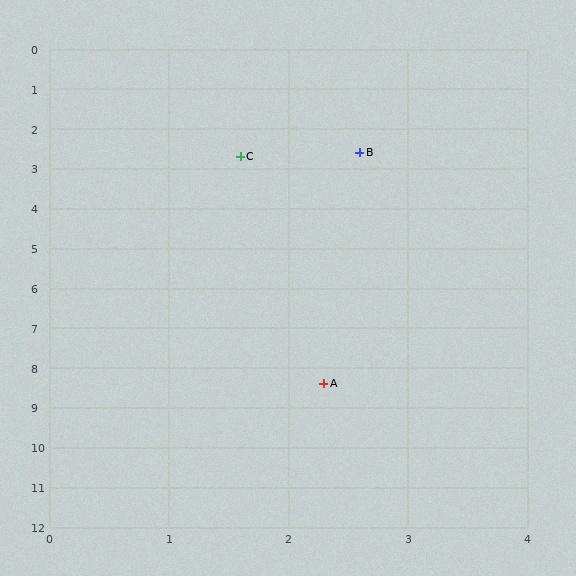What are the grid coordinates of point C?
Point C is at approximately (1.6, 2.7).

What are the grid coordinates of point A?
Point A is at approximately (2.3, 8.4).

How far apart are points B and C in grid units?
Points B and C are about 1.0 grid units apart.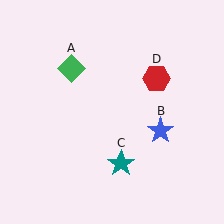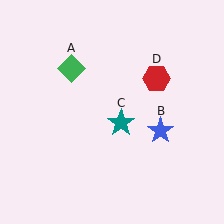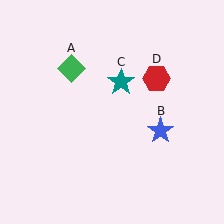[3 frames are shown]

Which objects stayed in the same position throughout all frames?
Green diamond (object A) and blue star (object B) and red hexagon (object D) remained stationary.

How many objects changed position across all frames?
1 object changed position: teal star (object C).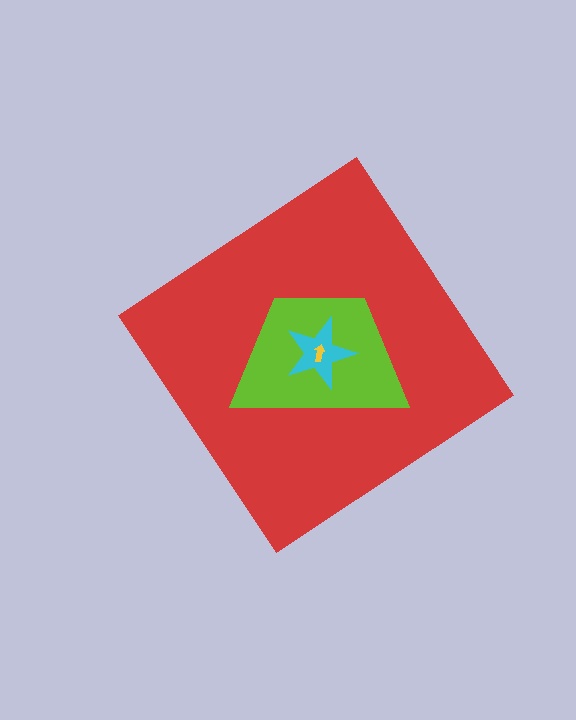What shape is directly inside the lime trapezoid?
The cyan star.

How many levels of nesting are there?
4.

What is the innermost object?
The yellow arrow.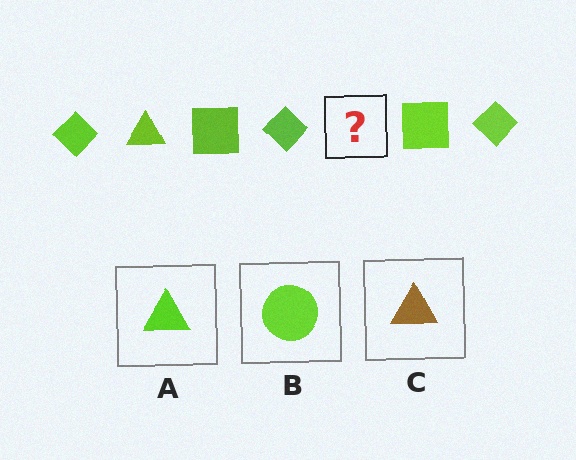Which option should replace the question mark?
Option A.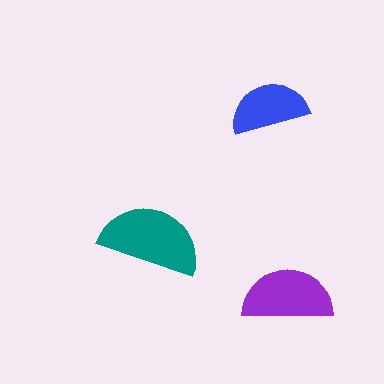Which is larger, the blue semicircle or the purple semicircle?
The purple one.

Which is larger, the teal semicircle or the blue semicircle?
The teal one.